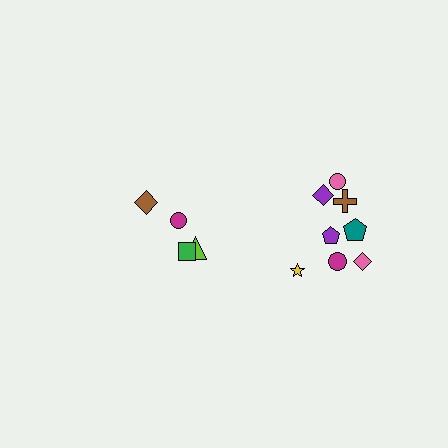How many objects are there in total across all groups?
There are 12 objects.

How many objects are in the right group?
There are 8 objects.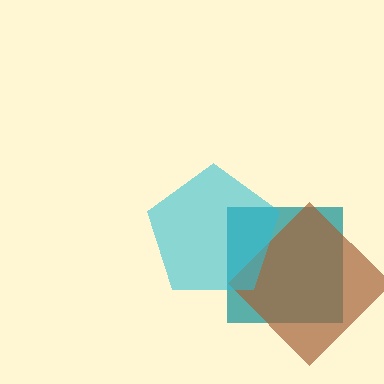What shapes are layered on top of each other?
The layered shapes are: a teal square, a brown diamond, a cyan pentagon.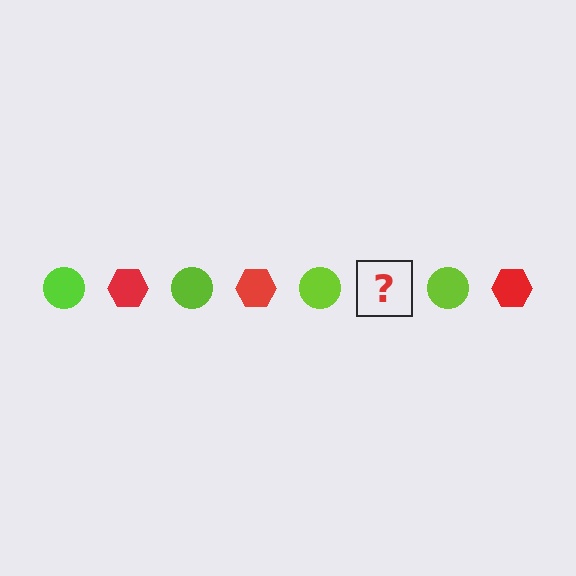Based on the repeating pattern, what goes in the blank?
The blank should be a red hexagon.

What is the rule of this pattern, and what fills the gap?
The rule is that the pattern alternates between lime circle and red hexagon. The gap should be filled with a red hexagon.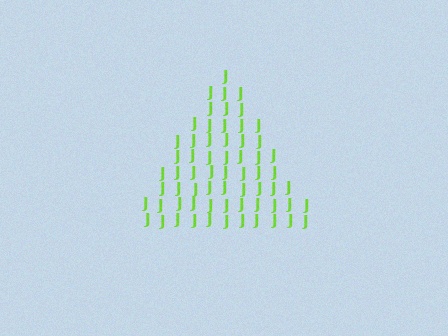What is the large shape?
The large shape is a triangle.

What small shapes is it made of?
It is made of small letter J's.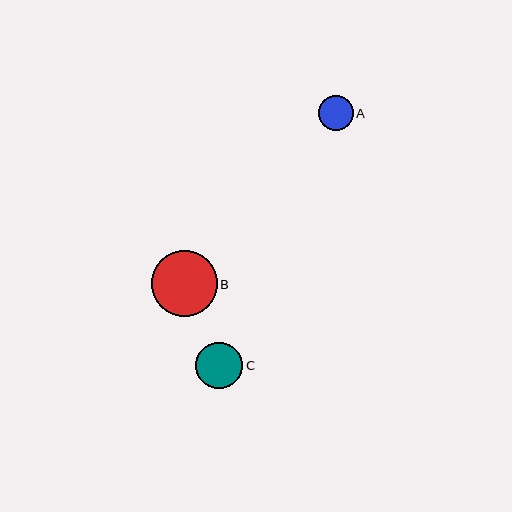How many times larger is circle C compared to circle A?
Circle C is approximately 1.3 times the size of circle A.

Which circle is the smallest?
Circle A is the smallest with a size of approximately 35 pixels.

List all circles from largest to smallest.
From largest to smallest: B, C, A.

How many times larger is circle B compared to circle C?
Circle B is approximately 1.4 times the size of circle C.